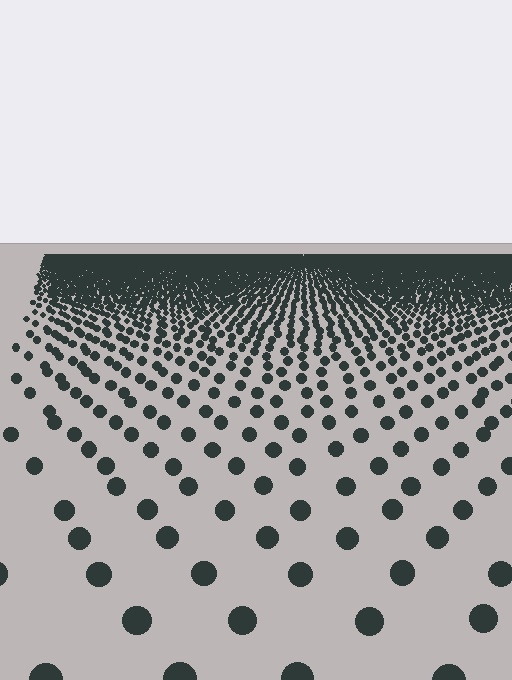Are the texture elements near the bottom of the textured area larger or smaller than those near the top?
Larger. Near the bottom, elements are closer to the viewer and appear at a bigger on-screen size.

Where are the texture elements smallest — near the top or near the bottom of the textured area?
Near the top.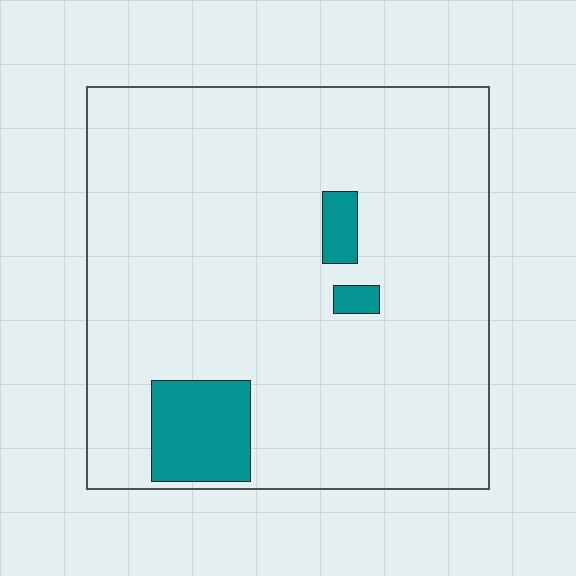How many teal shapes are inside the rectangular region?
3.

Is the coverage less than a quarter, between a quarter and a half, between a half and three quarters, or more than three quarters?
Less than a quarter.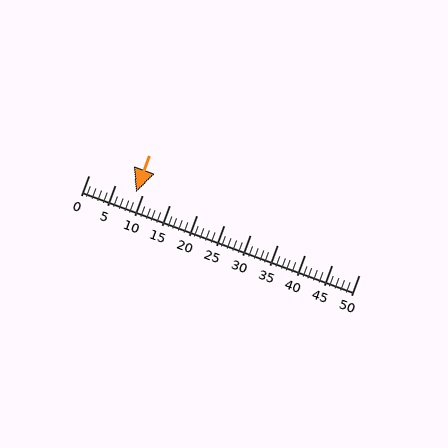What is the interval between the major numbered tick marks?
The major tick marks are spaced 5 units apart.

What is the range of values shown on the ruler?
The ruler shows values from 0 to 50.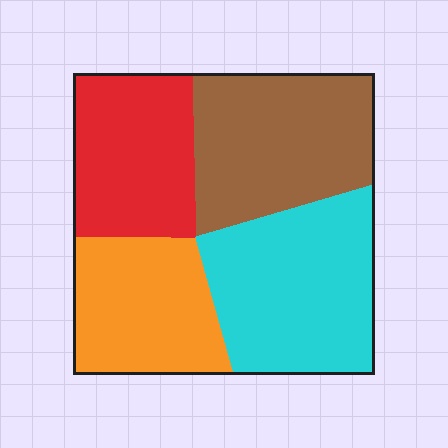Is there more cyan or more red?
Cyan.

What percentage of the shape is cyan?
Cyan covers about 30% of the shape.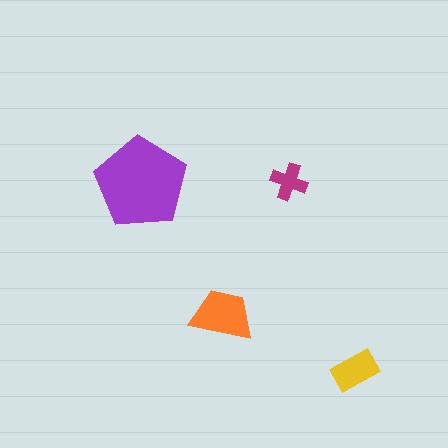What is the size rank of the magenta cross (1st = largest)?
4th.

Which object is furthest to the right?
The yellow rectangle is rightmost.